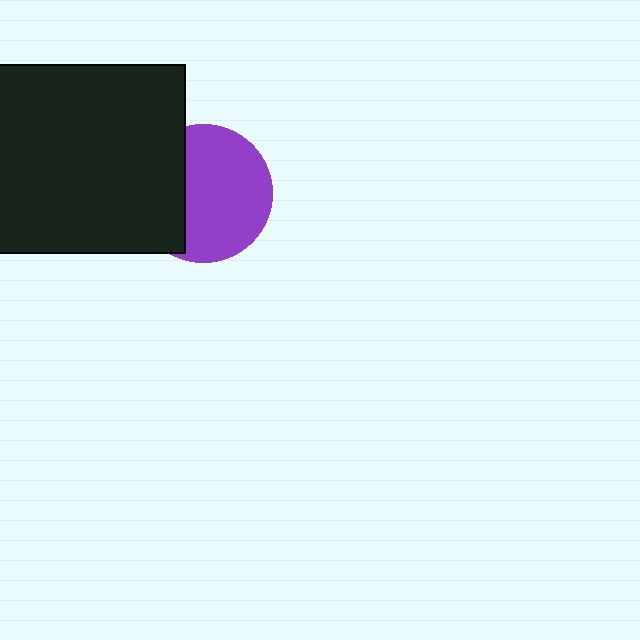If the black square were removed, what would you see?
You would see the complete purple circle.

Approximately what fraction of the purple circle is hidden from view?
Roughly 33% of the purple circle is hidden behind the black square.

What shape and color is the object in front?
The object in front is a black square.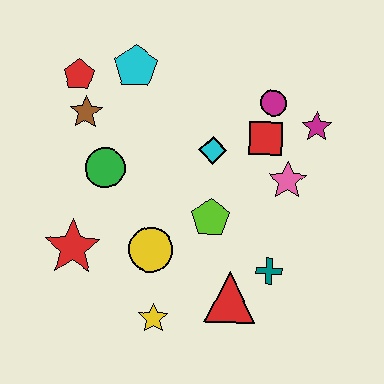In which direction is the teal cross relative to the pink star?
The teal cross is below the pink star.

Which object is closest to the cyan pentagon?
The red pentagon is closest to the cyan pentagon.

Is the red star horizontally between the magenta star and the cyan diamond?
No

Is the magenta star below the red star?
No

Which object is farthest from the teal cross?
The red pentagon is farthest from the teal cross.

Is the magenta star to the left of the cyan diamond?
No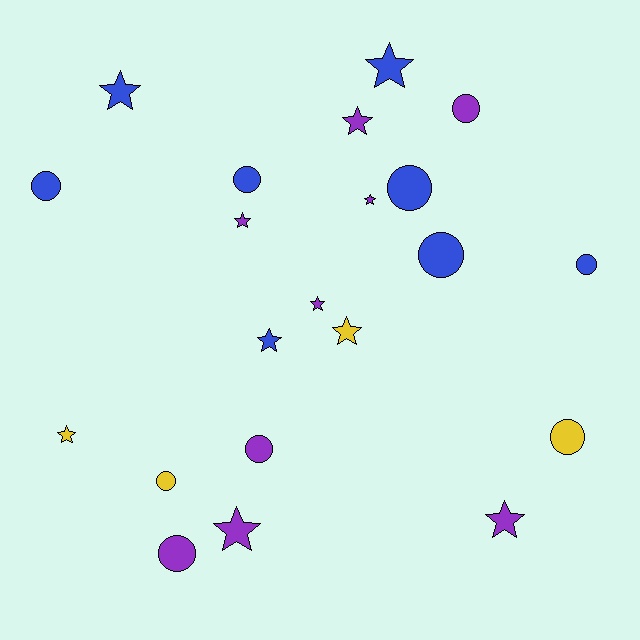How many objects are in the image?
There are 21 objects.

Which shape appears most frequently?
Star, with 11 objects.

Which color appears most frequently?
Purple, with 9 objects.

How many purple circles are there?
There are 3 purple circles.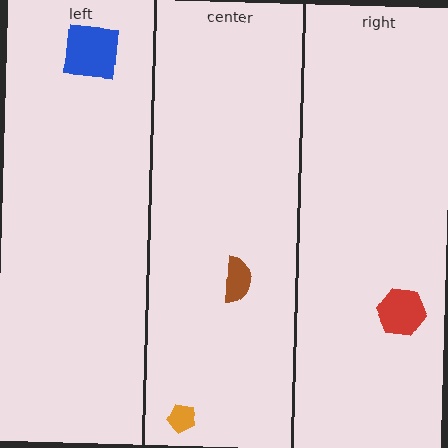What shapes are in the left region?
The blue square.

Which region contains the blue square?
The left region.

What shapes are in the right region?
The red hexagon.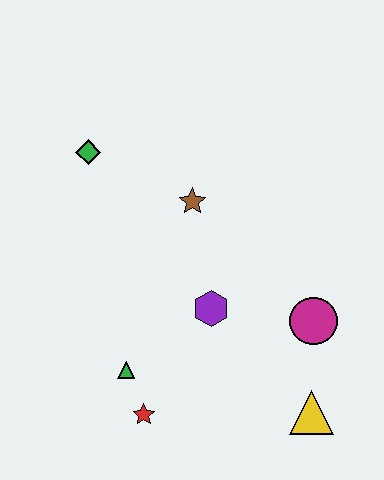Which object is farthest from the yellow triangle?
The green diamond is farthest from the yellow triangle.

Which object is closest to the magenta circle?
The yellow triangle is closest to the magenta circle.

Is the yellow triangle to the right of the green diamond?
Yes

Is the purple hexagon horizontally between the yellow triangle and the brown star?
Yes